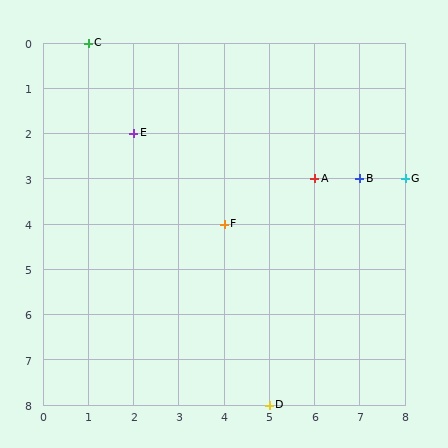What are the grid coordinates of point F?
Point F is at grid coordinates (4, 4).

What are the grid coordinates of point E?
Point E is at grid coordinates (2, 2).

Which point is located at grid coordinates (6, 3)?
Point A is at (6, 3).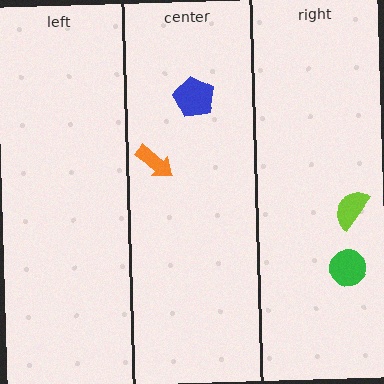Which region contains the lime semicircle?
The right region.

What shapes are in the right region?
The lime semicircle, the green circle.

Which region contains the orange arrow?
The center region.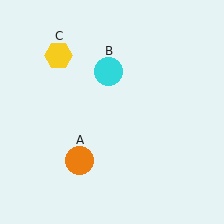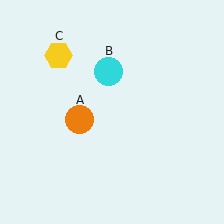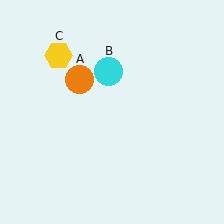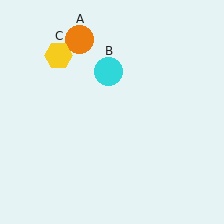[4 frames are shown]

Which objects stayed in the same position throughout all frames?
Cyan circle (object B) and yellow hexagon (object C) remained stationary.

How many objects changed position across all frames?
1 object changed position: orange circle (object A).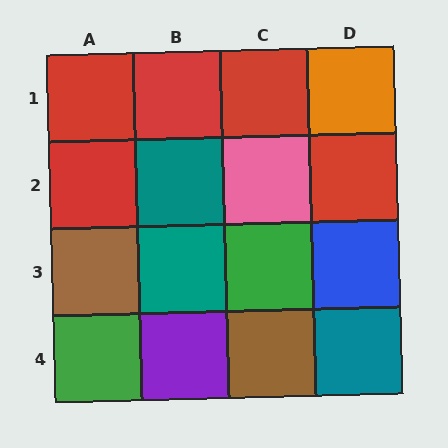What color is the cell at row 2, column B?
Teal.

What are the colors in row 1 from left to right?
Red, red, red, orange.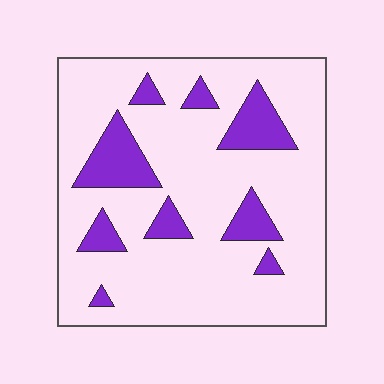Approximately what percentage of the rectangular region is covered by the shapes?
Approximately 20%.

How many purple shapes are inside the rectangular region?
9.